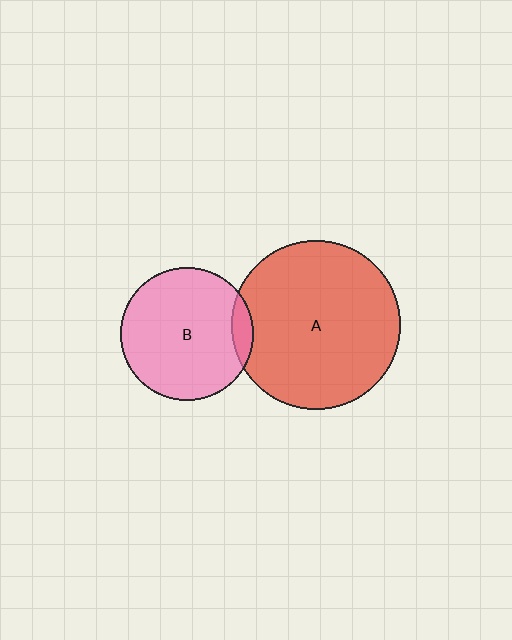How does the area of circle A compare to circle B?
Approximately 1.6 times.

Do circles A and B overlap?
Yes.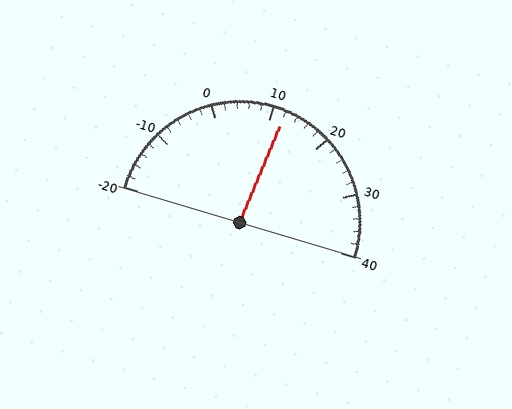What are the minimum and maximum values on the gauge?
The gauge ranges from -20 to 40.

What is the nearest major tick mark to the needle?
The nearest major tick mark is 10.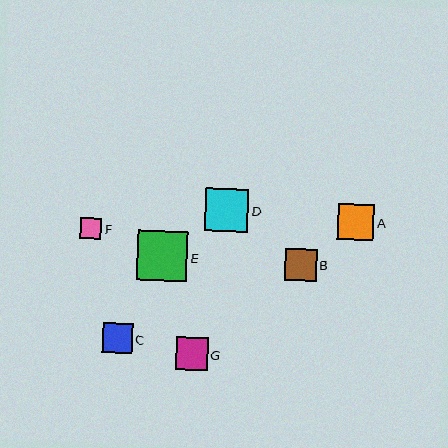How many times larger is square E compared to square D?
Square E is approximately 1.2 times the size of square D.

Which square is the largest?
Square E is the largest with a size of approximately 50 pixels.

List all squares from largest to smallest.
From largest to smallest: E, D, A, G, B, C, F.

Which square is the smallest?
Square F is the smallest with a size of approximately 21 pixels.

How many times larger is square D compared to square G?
Square D is approximately 1.3 times the size of square G.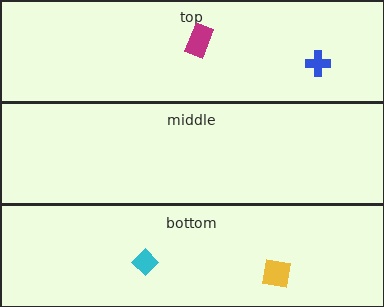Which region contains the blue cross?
The top region.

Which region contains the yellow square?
The bottom region.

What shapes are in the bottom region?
The yellow square, the cyan diamond.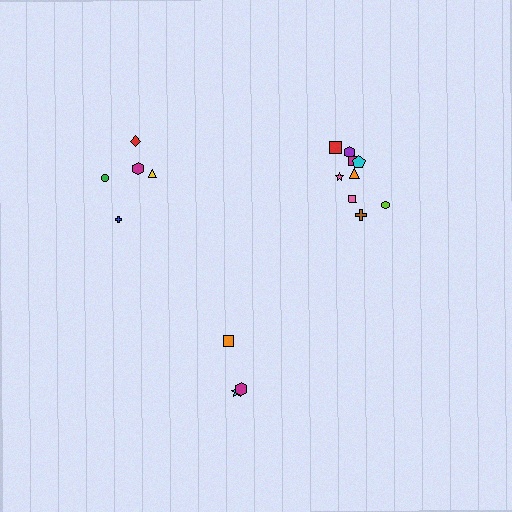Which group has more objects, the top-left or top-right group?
The top-right group.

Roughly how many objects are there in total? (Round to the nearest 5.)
Roughly 20 objects in total.